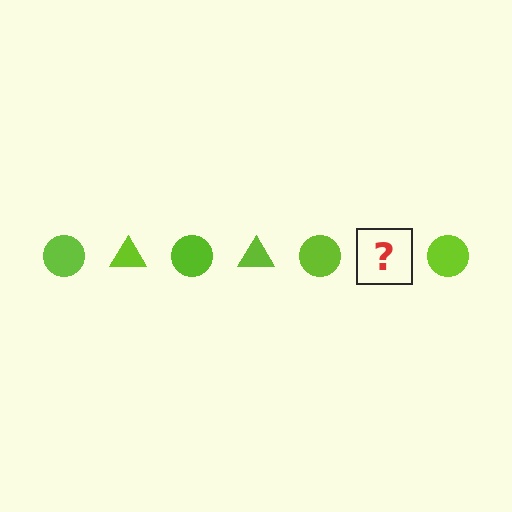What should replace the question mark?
The question mark should be replaced with a lime triangle.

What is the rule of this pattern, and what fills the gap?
The rule is that the pattern cycles through circle, triangle shapes in lime. The gap should be filled with a lime triangle.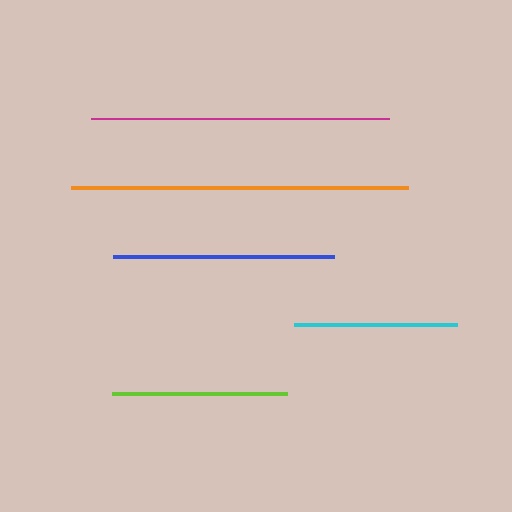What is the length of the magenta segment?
The magenta segment is approximately 298 pixels long.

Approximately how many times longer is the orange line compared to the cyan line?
The orange line is approximately 2.1 times the length of the cyan line.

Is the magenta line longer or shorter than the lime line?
The magenta line is longer than the lime line.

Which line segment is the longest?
The orange line is the longest at approximately 337 pixels.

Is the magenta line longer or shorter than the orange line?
The orange line is longer than the magenta line.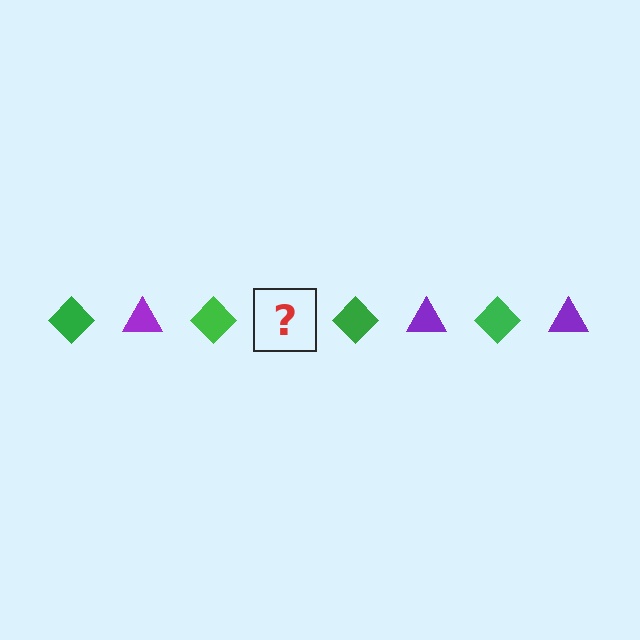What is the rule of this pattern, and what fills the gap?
The rule is that the pattern alternates between green diamond and purple triangle. The gap should be filled with a purple triangle.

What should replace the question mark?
The question mark should be replaced with a purple triangle.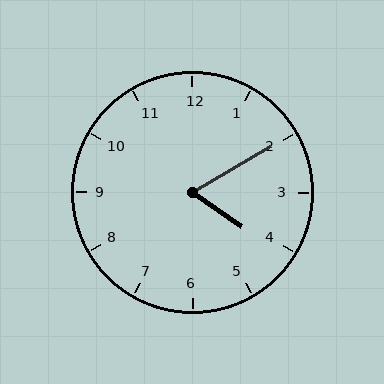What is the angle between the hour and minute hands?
Approximately 65 degrees.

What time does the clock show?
4:10.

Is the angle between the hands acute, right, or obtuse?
It is acute.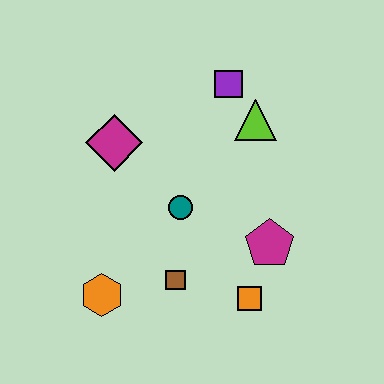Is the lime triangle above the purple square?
No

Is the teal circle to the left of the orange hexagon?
No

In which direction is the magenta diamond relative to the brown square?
The magenta diamond is above the brown square.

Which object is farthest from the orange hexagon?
The purple square is farthest from the orange hexagon.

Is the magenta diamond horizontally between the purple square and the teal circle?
No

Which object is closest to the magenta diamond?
The teal circle is closest to the magenta diamond.